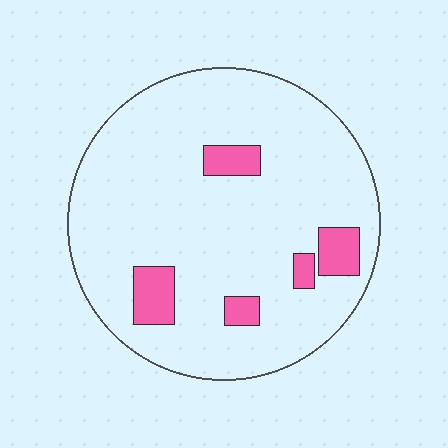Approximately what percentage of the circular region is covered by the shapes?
Approximately 10%.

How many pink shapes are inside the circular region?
5.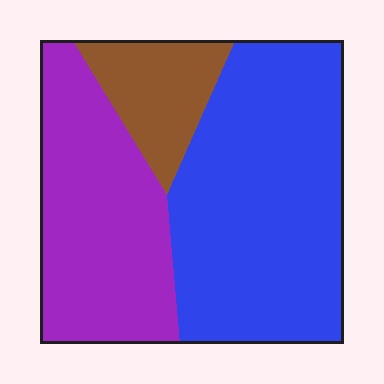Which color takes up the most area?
Blue, at roughly 50%.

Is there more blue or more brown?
Blue.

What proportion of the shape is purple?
Purple covers around 35% of the shape.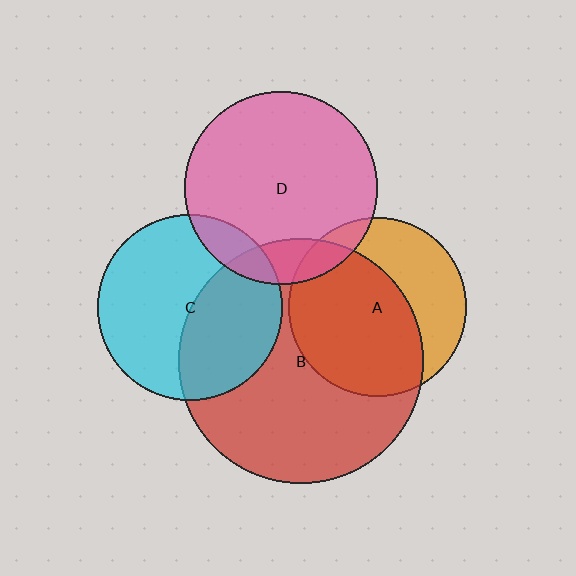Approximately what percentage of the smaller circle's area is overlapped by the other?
Approximately 60%.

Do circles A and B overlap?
Yes.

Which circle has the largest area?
Circle B (red).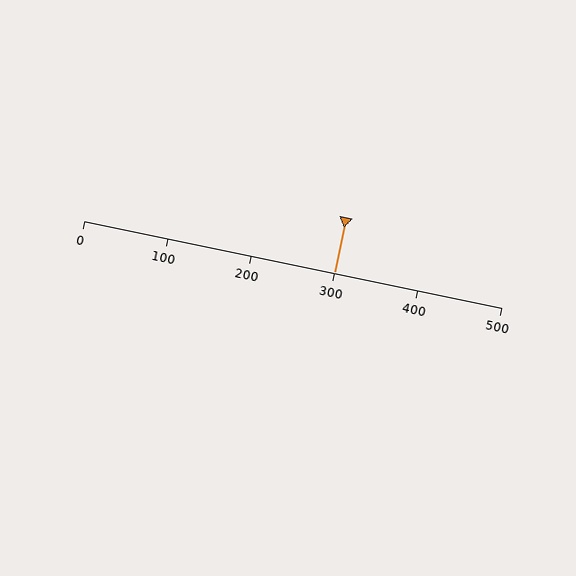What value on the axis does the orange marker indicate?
The marker indicates approximately 300.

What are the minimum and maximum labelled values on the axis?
The axis runs from 0 to 500.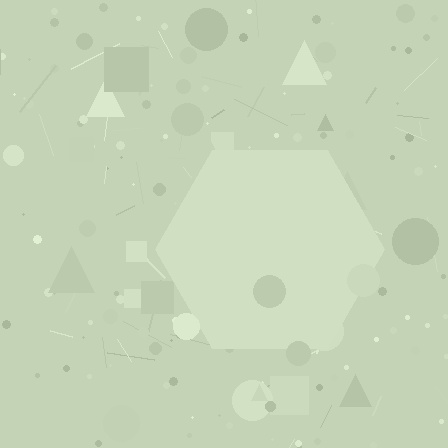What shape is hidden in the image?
A hexagon is hidden in the image.